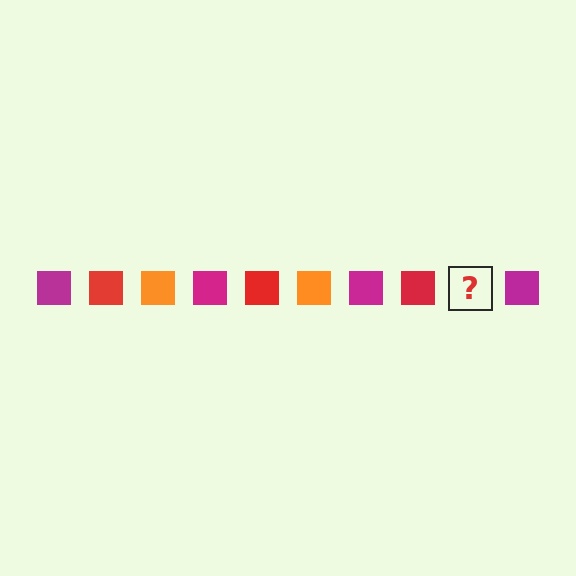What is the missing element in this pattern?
The missing element is an orange square.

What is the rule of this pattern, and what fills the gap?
The rule is that the pattern cycles through magenta, red, orange squares. The gap should be filled with an orange square.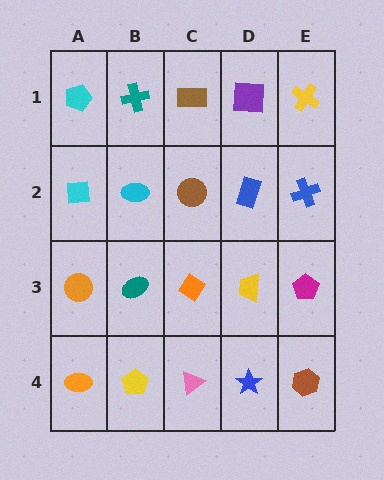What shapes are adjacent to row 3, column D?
A blue rectangle (row 2, column D), a blue star (row 4, column D), an orange diamond (row 3, column C), a magenta pentagon (row 3, column E).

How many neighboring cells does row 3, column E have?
3.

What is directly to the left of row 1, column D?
A brown rectangle.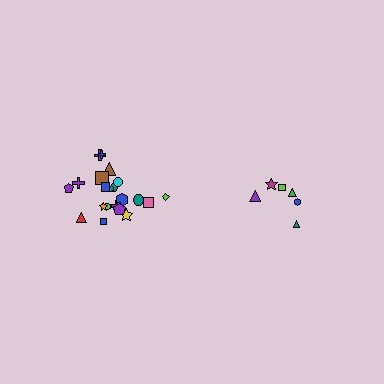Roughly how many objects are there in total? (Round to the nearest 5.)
Roughly 30 objects in total.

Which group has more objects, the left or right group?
The left group.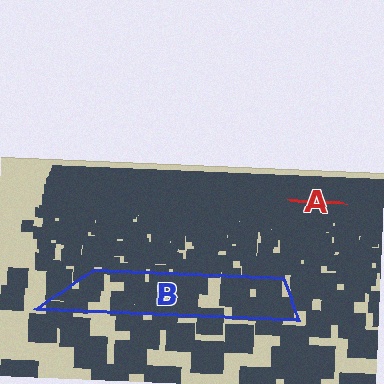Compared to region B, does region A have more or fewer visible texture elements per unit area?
Region A has more texture elements per unit area — they are packed more densely because it is farther away.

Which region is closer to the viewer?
Region B is closer. The texture elements there are larger and more spread out.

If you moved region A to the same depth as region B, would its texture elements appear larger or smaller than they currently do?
They would appear larger. At a closer depth, the same texture elements are projected at a bigger on-screen size.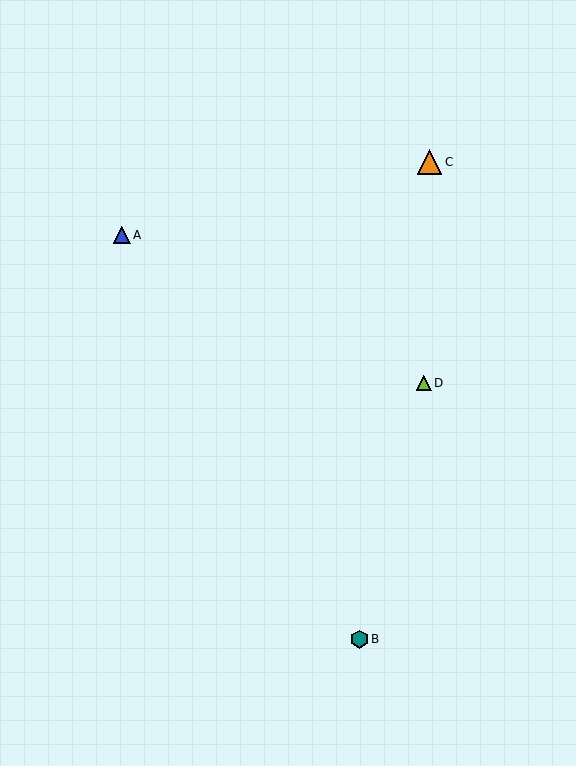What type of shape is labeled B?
Shape B is a teal hexagon.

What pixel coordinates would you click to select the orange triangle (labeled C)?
Click at (429, 162) to select the orange triangle C.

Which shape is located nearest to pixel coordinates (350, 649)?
The teal hexagon (labeled B) at (359, 639) is nearest to that location.